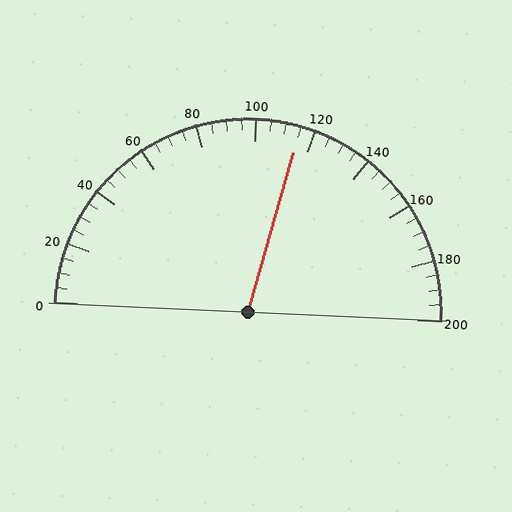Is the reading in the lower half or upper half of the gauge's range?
The reading is in the upper half of the range (0 to 200).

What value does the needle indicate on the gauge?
The needle indicates approximately 115.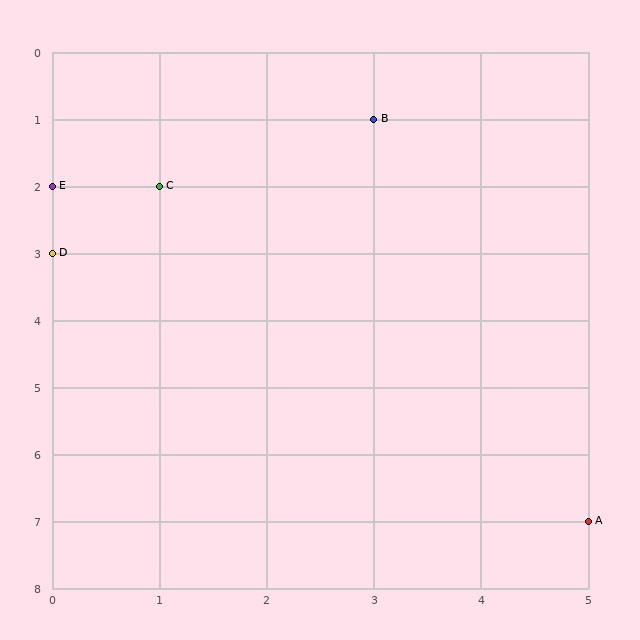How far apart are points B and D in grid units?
Points B and D are 3 columns and 2 rows apart (about 3.6 grid units diagonally).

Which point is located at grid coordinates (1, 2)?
Point C is at (1, 2).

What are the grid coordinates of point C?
Point C is at grid coordinates (1, 2).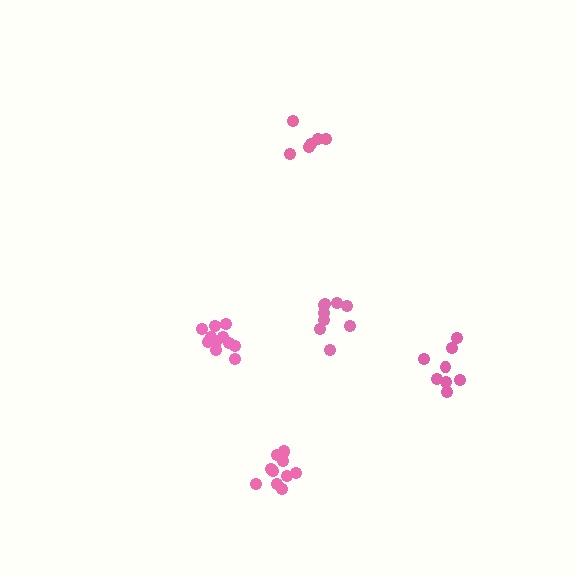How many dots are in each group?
Group 1: 11 dots, Group 2: 8 dots, Group 3: 11 dots, Group 4: 6 dots, Group 5: 9 dots (45 total).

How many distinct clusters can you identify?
There are 5 distinct clusters.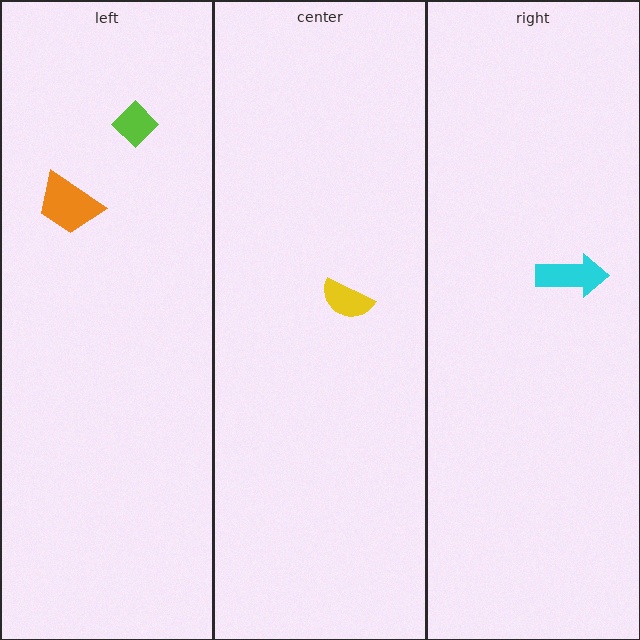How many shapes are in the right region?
1.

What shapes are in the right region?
The cyan arrow.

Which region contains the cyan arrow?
The right region.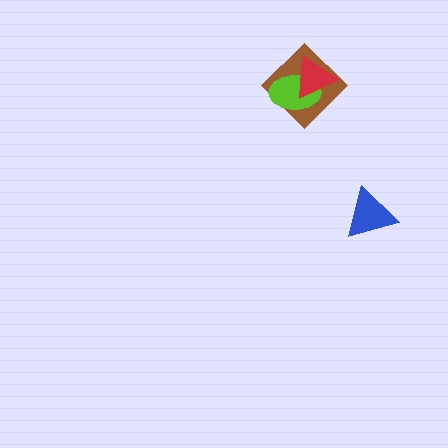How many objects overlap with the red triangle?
2 objects overlap with the red triangle.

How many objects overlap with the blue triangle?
0 objects overlap with the blue triangle.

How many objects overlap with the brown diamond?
2 objects overlap with the brown diamond.